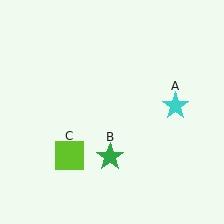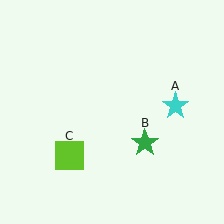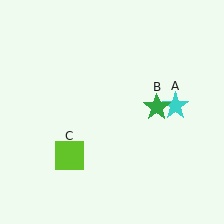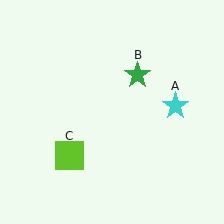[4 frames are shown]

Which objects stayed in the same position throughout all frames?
Cyan star (object A) and lime square (object C) remained stationary.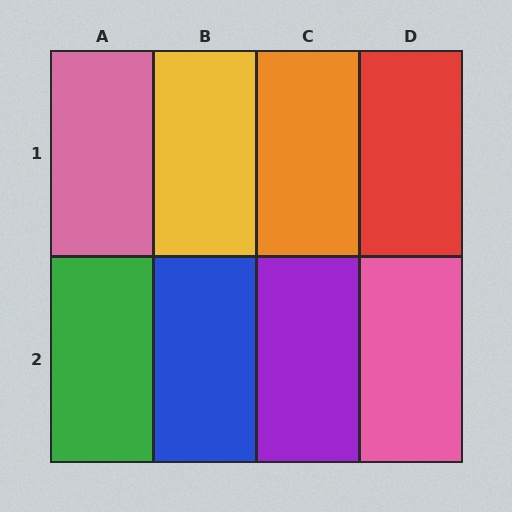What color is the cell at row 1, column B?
Yellow.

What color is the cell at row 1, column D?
Red.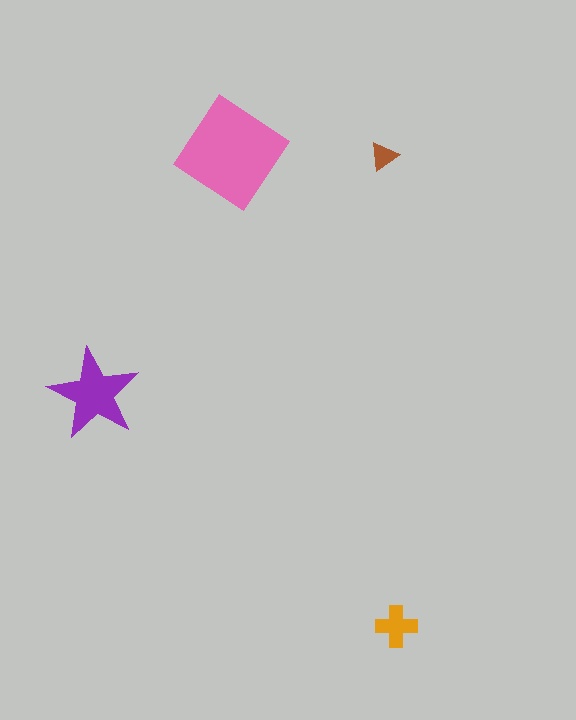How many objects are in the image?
There are 4 objects in the image.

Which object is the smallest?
The brown triangle.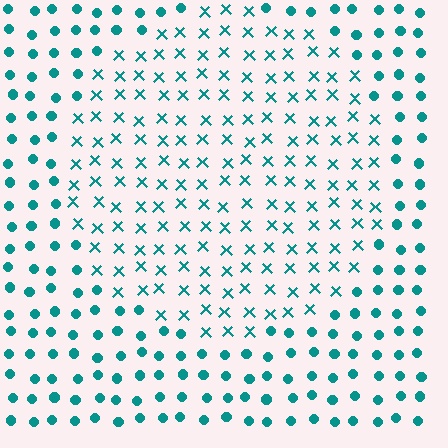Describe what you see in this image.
The image is filled with small teal elements arranged in a uniform grid. A circle-shaped region contains X marks, while the surrounding area contains circles. The boundary is defined purely by the change in element shape.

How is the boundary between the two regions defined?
The boundary is defined by a change in element shape: X marks inside vs. circles outside. All elements share the same color and spacing.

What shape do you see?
I see a circle.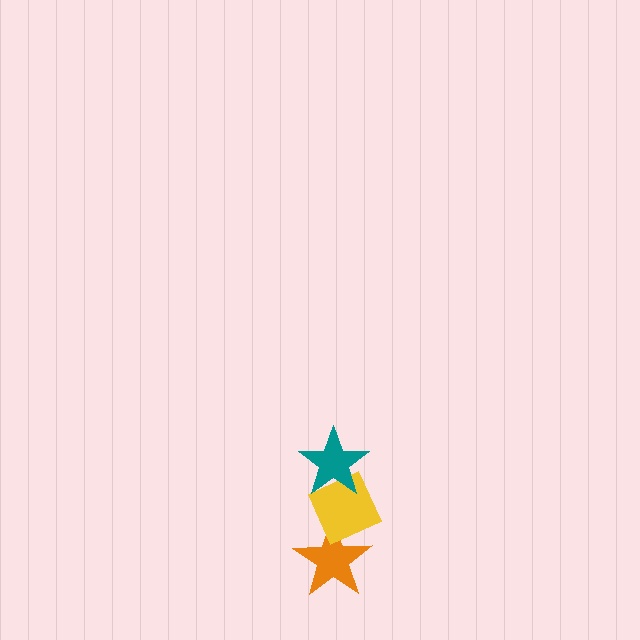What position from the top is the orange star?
The orange star is 3rd from the top.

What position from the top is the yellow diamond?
The yellow diamond is 2nd from the top.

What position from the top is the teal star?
The teal star is 1st from the top.